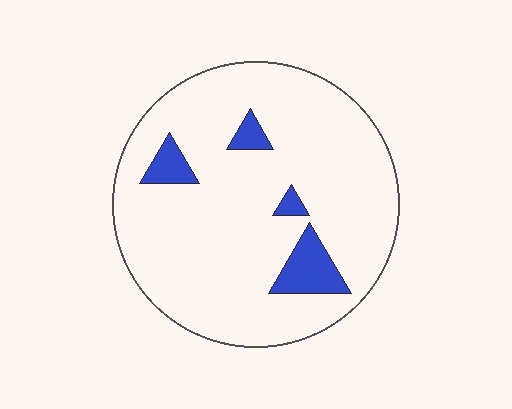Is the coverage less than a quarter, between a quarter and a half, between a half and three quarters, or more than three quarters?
Less than a quarter.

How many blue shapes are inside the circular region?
4.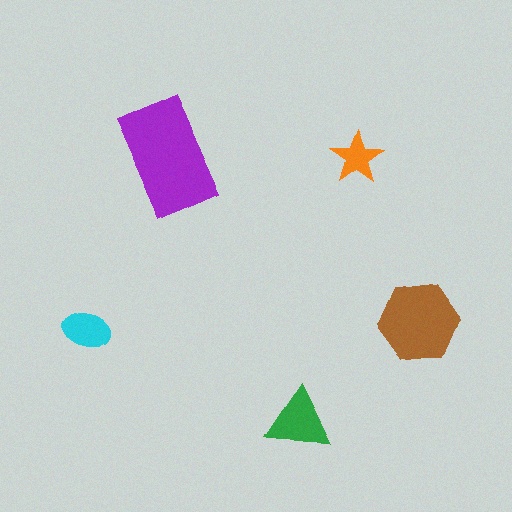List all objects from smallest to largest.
The orange star, the cyan ellipse, the green triangle, the brown hexagon, the purple rectangle.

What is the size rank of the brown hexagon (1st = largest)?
2nd.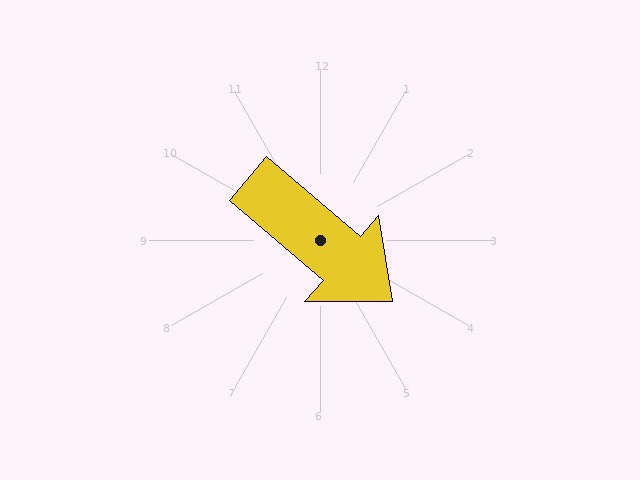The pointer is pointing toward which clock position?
Roughly 4 o'clock.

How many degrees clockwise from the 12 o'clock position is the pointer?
Approximately 130 degrees.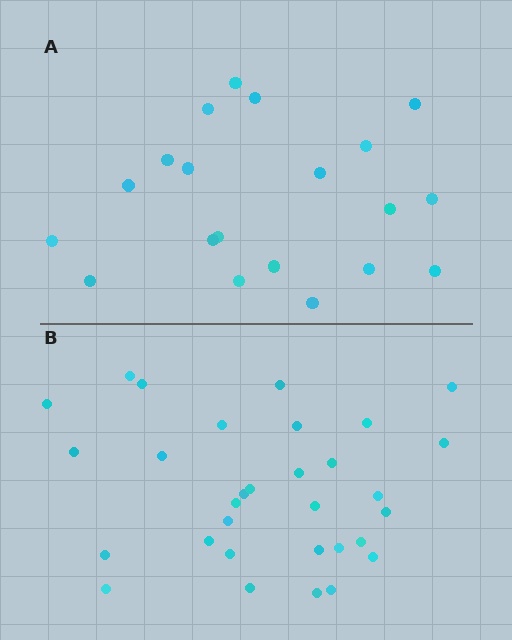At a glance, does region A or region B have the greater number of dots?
Region B (the bottom region) has more dots.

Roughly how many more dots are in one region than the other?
Region B has roughly 12 or so more dots than region A.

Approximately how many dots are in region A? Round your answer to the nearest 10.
About 20 dots.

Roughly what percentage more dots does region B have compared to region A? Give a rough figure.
About 55% more.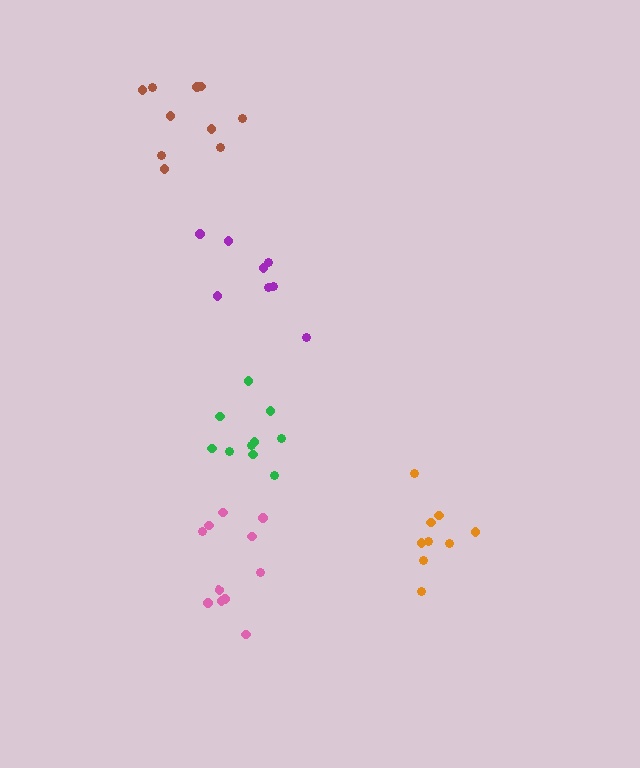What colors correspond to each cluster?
The clusters are colored: pink, brown, purple, green, orange.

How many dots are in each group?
Group 1: 11 dots, Group 2: 10 dots, Group 3: 8 dots, Group 4: 10 dots, Group 5: 9 dots (48 total).